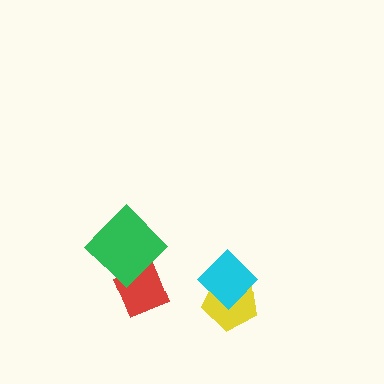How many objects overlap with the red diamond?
1 object overlaps with the red diamond.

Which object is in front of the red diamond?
The green diamond is in front of the red diamond.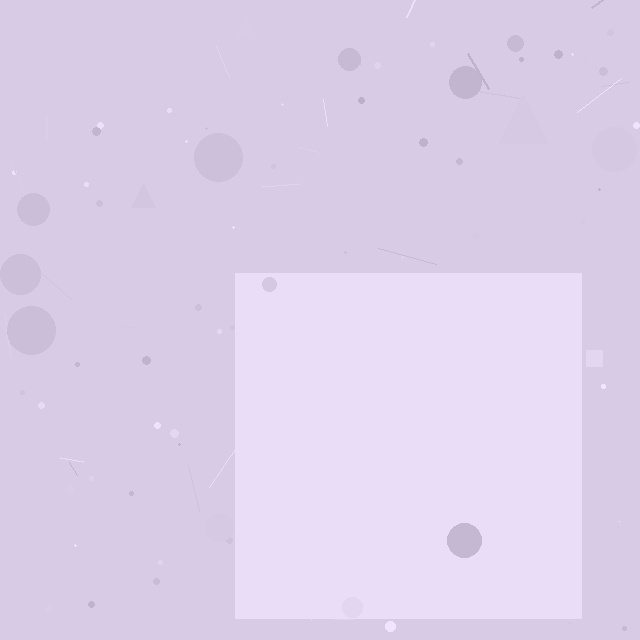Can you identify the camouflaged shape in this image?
The camouflaged shape is a square.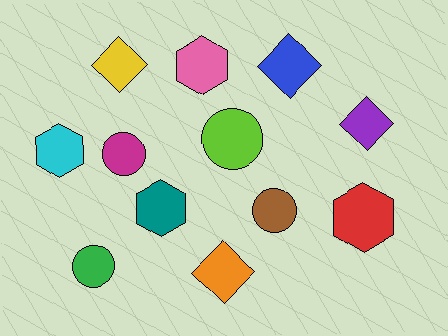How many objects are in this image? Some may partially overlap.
There are 12 objects.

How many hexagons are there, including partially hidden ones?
There are 4 hexagons.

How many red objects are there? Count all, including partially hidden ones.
There is 1 red object.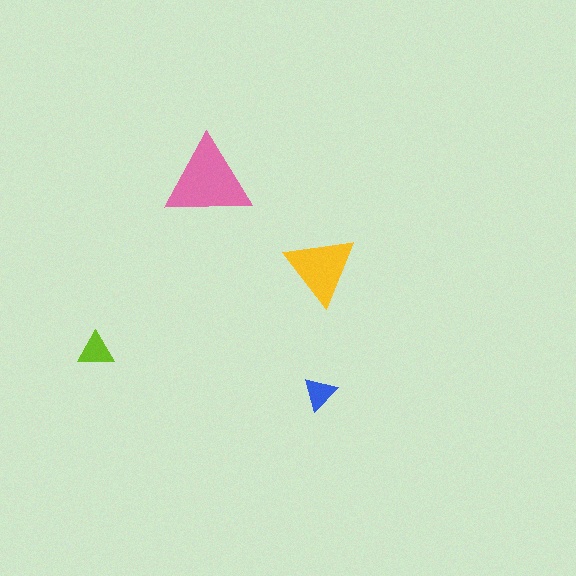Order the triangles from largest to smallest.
the pink one, the yellow one, the lime one, the blue one.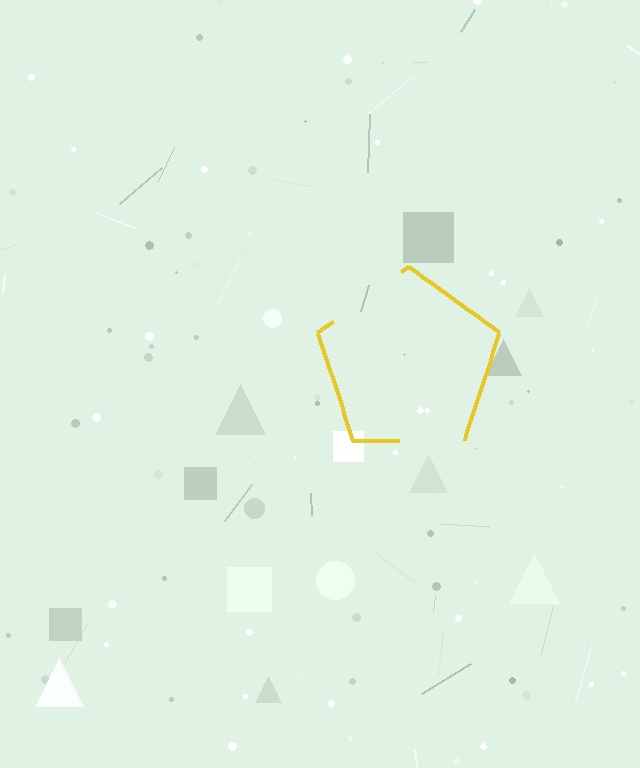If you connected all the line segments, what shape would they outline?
They would outline a pentagon.